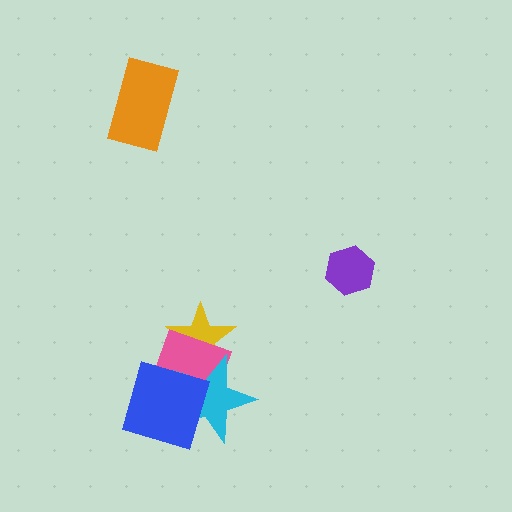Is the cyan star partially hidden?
Yes, it is partially covered by another shape.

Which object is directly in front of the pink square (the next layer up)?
The cyan star is directly in front of the pink square.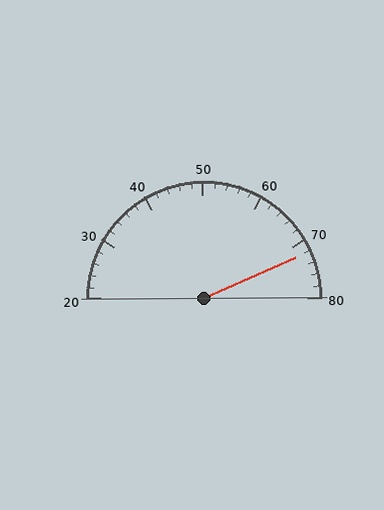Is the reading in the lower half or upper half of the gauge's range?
The reading is in the upper half of the range (20 to 80).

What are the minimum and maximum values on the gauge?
The gauge ranges from 20 to 80.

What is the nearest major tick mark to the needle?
The nearest major tick mark is 70.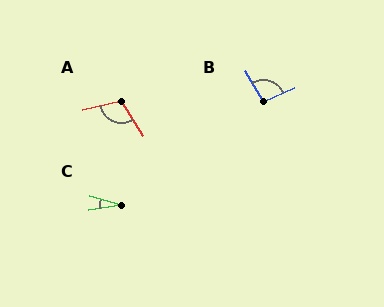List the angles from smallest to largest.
C (24°), B (96°), A (109°).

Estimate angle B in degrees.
Approximately 96 degrees.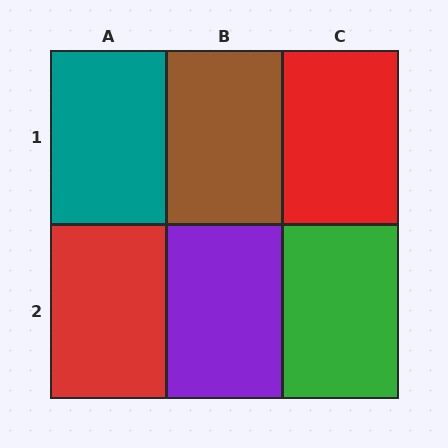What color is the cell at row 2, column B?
Purple.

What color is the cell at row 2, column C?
Green.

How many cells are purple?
1 cell is purple.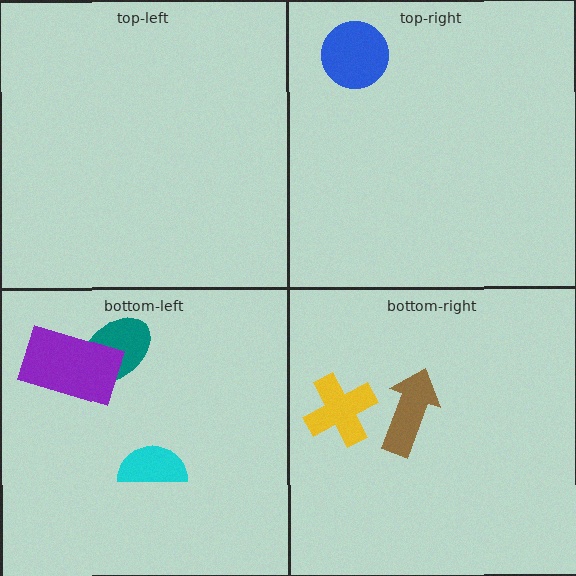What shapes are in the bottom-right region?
The brown arrow, the yellow cross.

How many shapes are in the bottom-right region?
2.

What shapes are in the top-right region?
The blue circle.